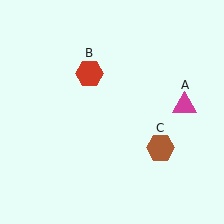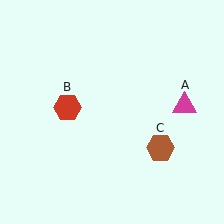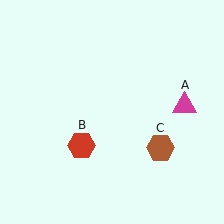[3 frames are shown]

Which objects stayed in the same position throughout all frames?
Magenta triangle (object A) and brown hexagon (object C) remained stationary.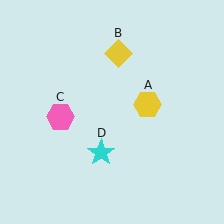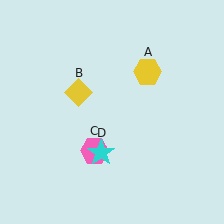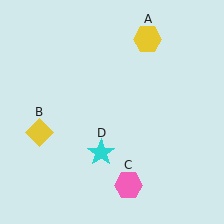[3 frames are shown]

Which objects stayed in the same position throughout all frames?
Cyan star (object D) remained stationary.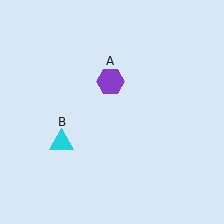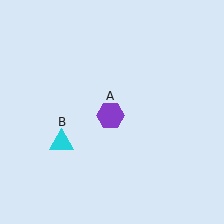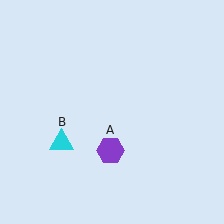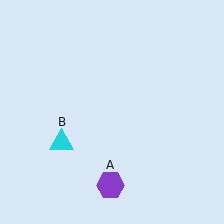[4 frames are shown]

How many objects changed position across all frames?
1 object changed position: purple hexagon (object A).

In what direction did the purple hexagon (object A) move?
The purple hexagon (object A) moved down.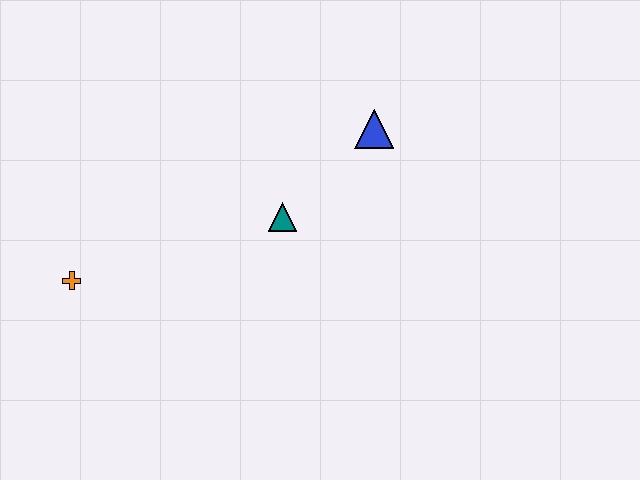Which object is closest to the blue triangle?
The teal triangle is closest to the blue triangle.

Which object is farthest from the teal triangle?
The orange cross is farthest from the teal triangle.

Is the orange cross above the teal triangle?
No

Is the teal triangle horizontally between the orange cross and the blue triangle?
Yes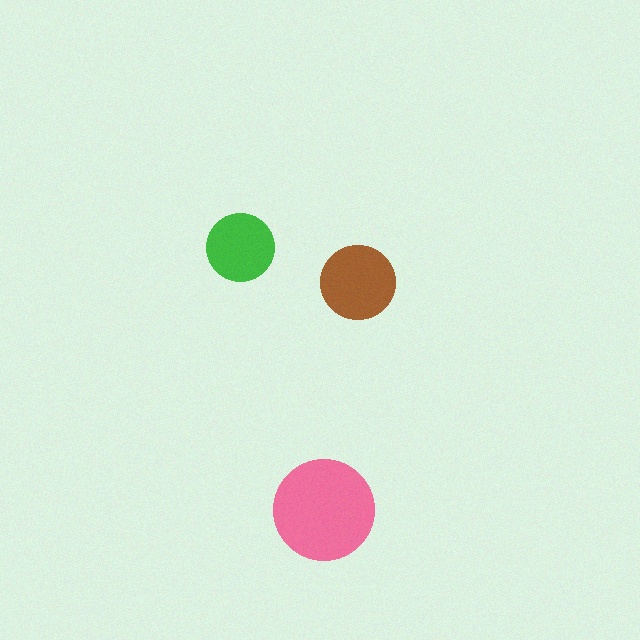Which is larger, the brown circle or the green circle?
The brown one.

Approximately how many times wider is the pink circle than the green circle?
About 1.5 times wider.